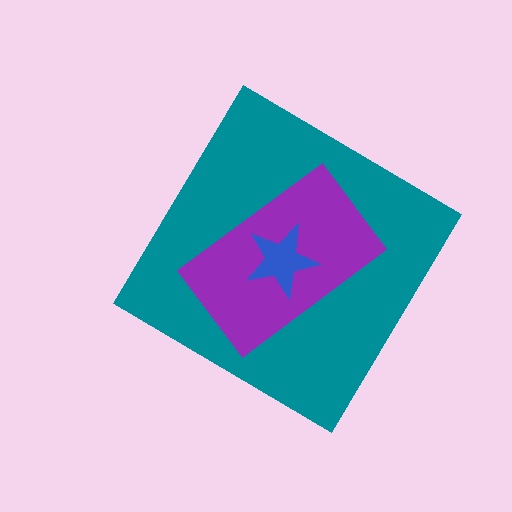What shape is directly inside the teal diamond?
The purple rectangle.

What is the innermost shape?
The blue star.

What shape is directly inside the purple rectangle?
The blue star.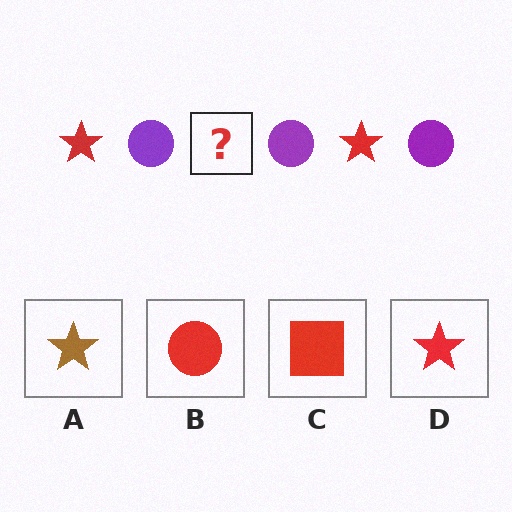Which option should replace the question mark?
Option D.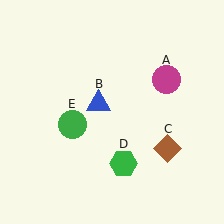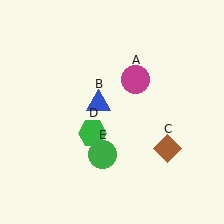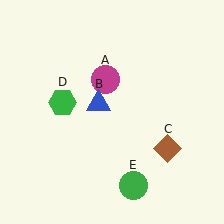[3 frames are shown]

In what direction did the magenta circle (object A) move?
The magenta circle (object A) moved left.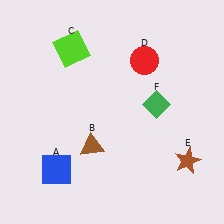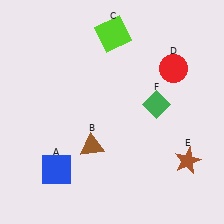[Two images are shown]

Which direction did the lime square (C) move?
The lime square (C) moved right.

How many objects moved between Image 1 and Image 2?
2 objects moved between the two images.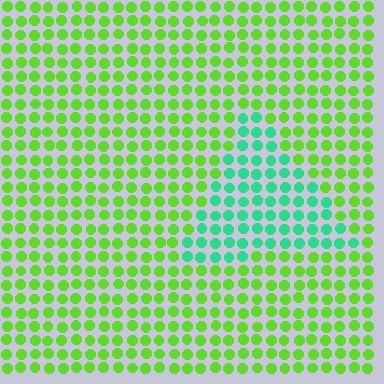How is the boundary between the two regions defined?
The boundary is defined purely by a slight shift in hue (about 52 degrees). Spacing, size, and orientation are identical on both sides.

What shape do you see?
I see a triangle.